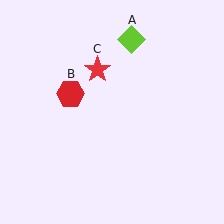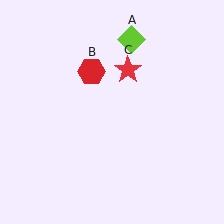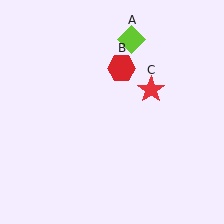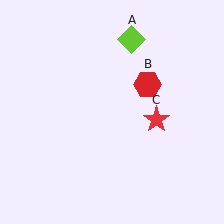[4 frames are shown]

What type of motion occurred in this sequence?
The red hexagon (object B), red star (object C) rotated clockwise around the center of the scene.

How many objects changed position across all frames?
2 objects changed position: red hexagon (object B), red star (object C).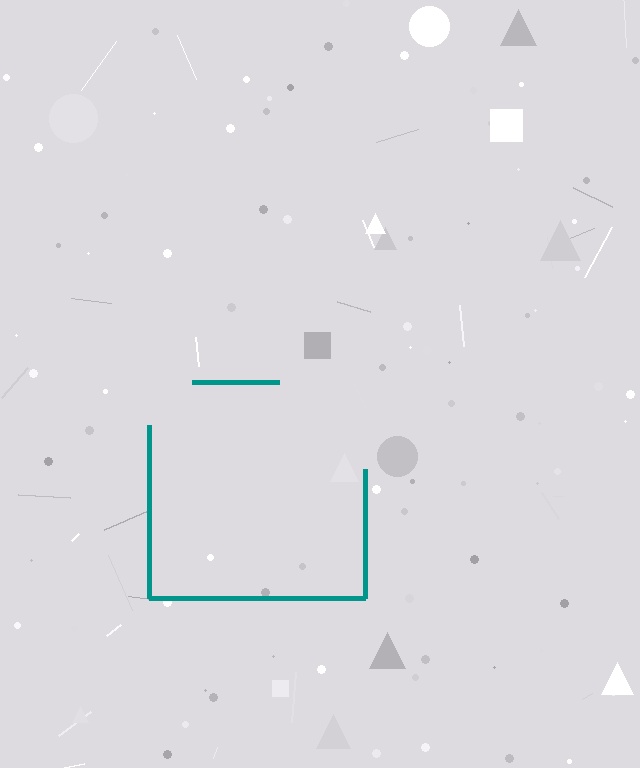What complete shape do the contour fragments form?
The contour fragments form a square.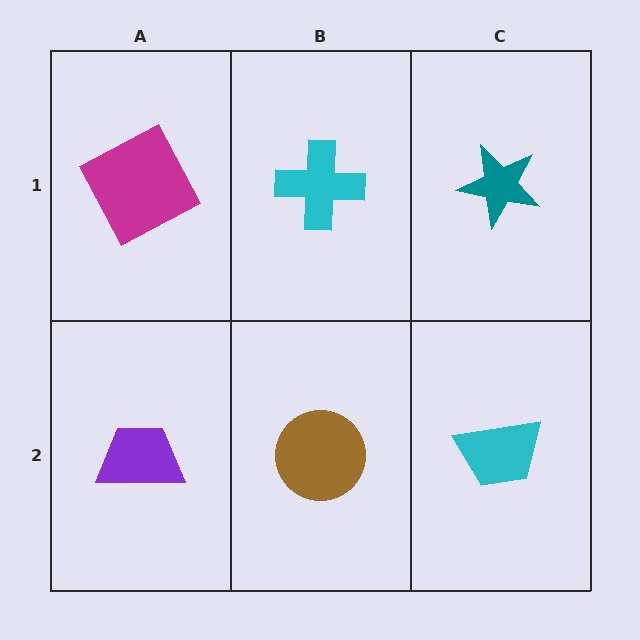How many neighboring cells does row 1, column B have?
3.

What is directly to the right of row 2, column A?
A brown circle.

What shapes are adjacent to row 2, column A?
A magenta square (row 1, column A), a brown circle (row 2, column B).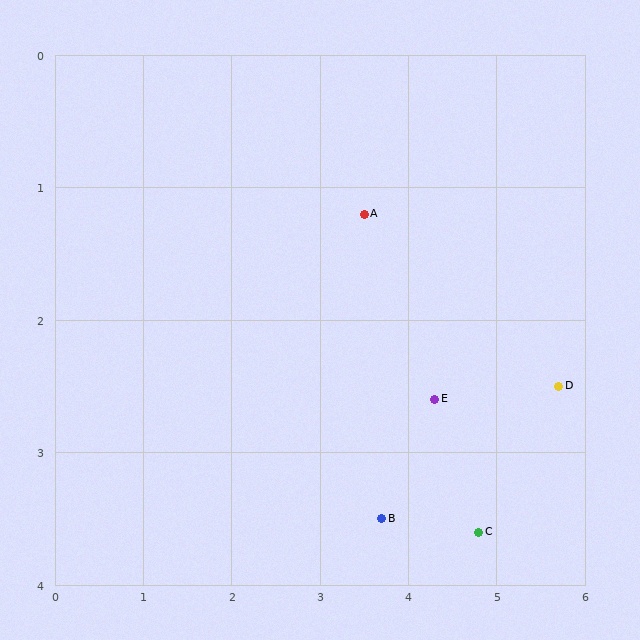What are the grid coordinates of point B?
Point B is at approximately (3.7, 3.5).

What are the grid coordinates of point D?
Point D is at approximately (5.7, 2.5).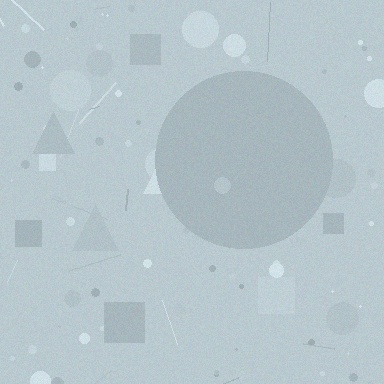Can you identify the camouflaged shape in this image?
The camouflaged shape is a circle.